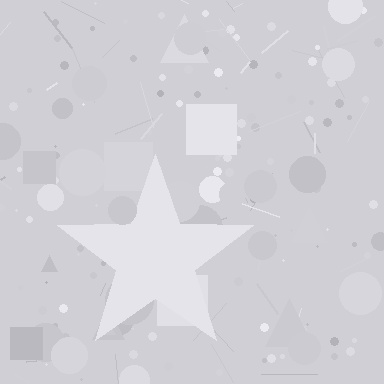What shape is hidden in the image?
A star is hidden in the image.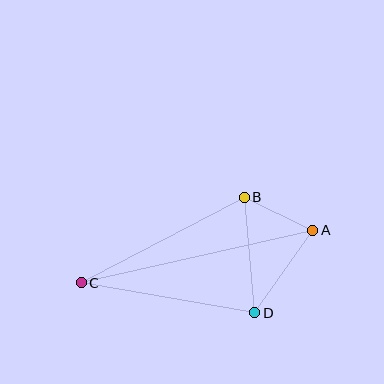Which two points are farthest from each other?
Points A and C are farthest from each other.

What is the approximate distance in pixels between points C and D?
The distance between C and D is approximately 176 pixels.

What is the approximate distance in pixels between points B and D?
The distance between B and D is approximately 116 pixels.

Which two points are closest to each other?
Points A and B are closest to each other.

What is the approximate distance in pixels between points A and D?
The distance between A and D is approximately 101 pixels.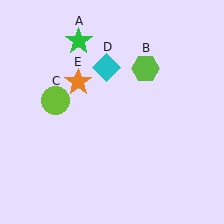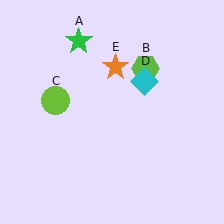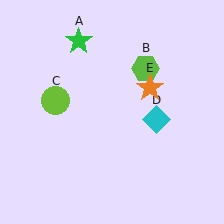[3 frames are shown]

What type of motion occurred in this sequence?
The cyan diamond (object D), orange star (object E) rotated clockwise around the center of the scene.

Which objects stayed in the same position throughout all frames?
Green star (object A) and lime hexagon (object B) and lime circle (object C) remained stationary.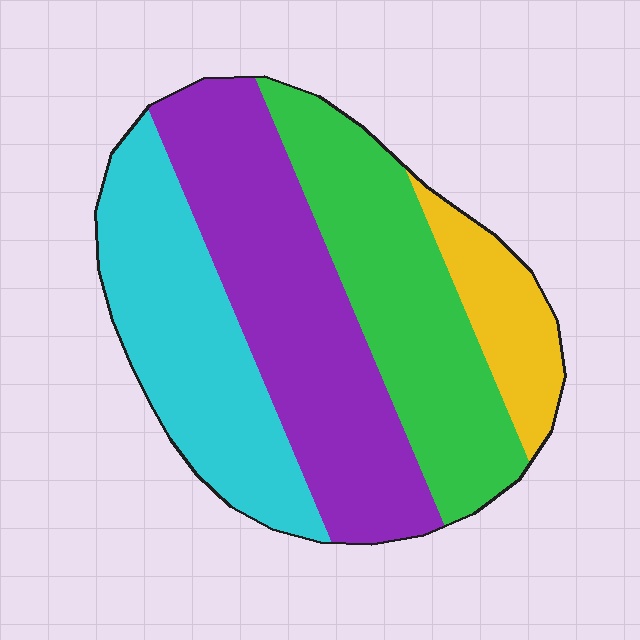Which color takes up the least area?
Yellow, at roughly 10%.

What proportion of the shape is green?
Green takes up between a sixth and a third of the shape.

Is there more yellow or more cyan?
Cyan.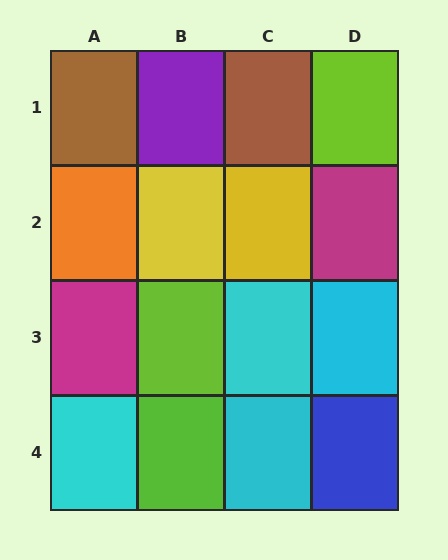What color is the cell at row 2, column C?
Yellow.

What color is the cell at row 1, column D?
Lime.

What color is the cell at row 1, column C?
Brown.